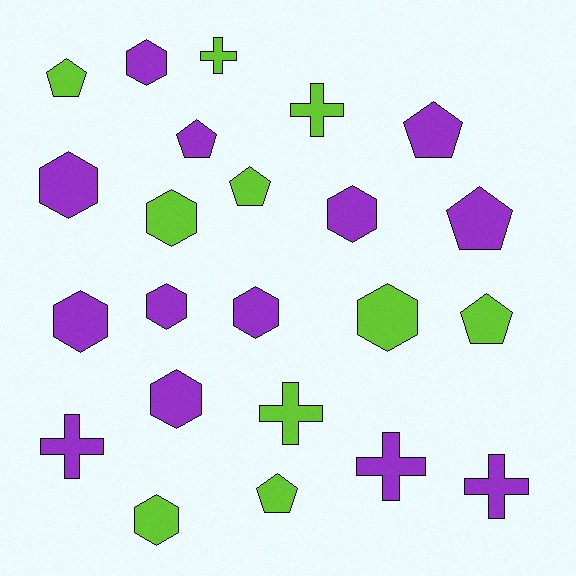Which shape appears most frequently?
Hexagon, with 10 objects.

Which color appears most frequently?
Purple, with 13 objects.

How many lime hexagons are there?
There are 3 lime hexagons.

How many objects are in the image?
There are 23 objects.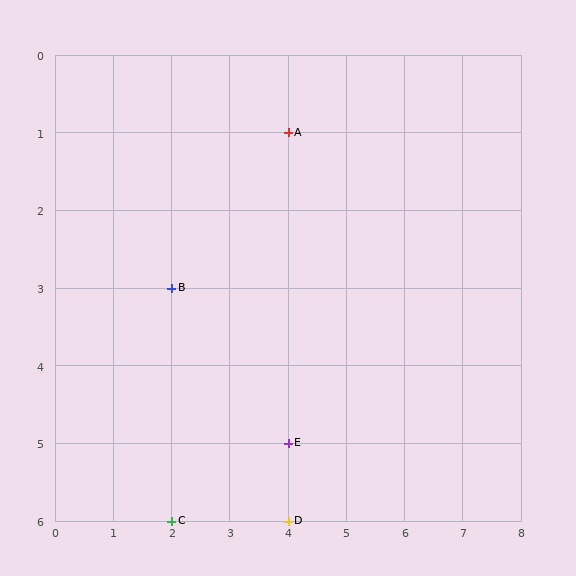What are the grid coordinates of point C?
Point C is at grid coordinates (2, 6).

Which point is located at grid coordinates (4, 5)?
Point E is at (4, 5).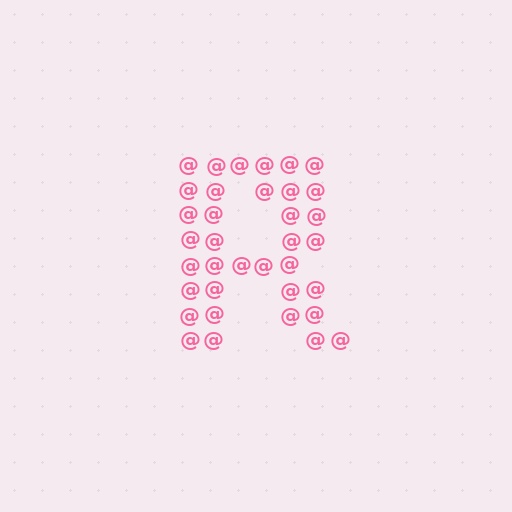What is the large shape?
The large shape is the letter R.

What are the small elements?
The small elements are at signs.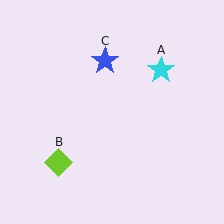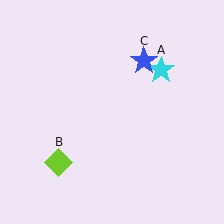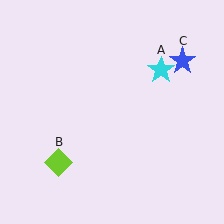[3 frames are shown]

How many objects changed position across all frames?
1 object changed position: blue star (object C).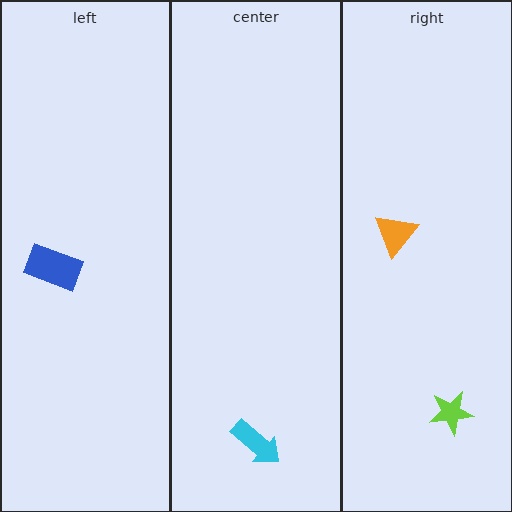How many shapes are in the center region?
1.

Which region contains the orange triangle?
The right region.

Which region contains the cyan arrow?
The center region.